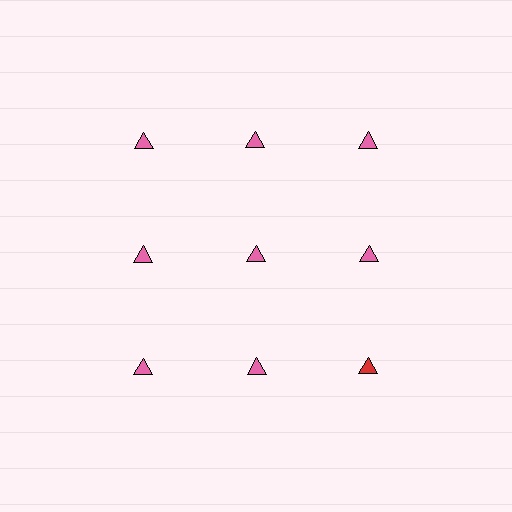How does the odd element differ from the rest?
It has a different color: red instead of pink.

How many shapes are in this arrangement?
There are 9 shapes arranged in a grid pattern.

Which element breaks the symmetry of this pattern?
The red triangle in the third row, center column breaks the symmetry. All other shapes are pink triangles.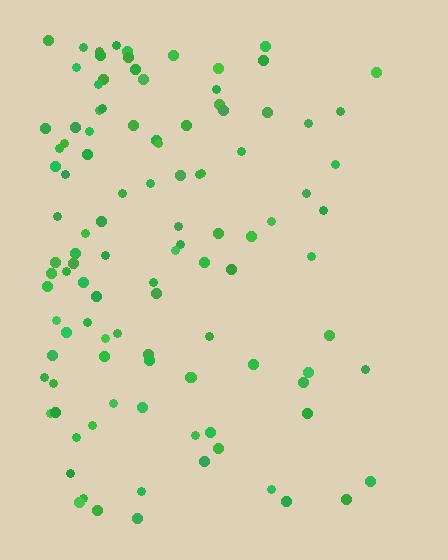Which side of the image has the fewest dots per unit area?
The right.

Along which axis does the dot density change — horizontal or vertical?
Horizontal.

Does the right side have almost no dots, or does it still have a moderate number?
Still a moderate number, just noticeably fewer than the left.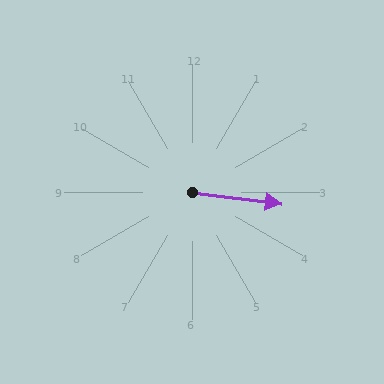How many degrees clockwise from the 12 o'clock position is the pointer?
Approximately 97 degrees.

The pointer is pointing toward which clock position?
Roughly 3 o'clock.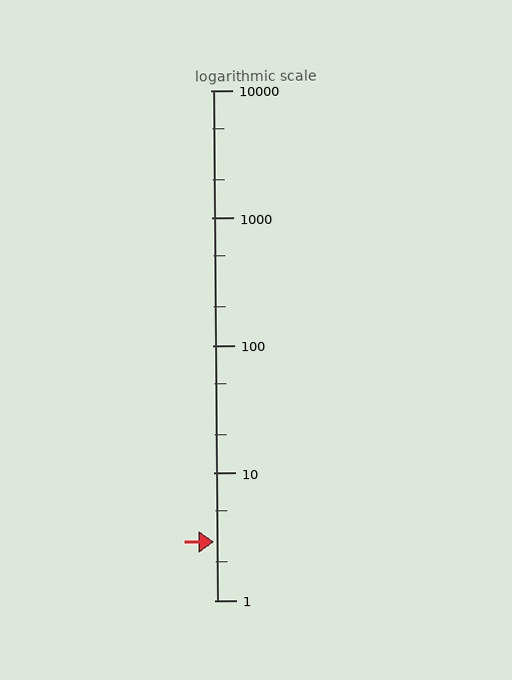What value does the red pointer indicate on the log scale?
The pointer indicates approximately 2.9.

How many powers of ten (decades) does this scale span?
The scale spans 4 decades, from 1 to 10000.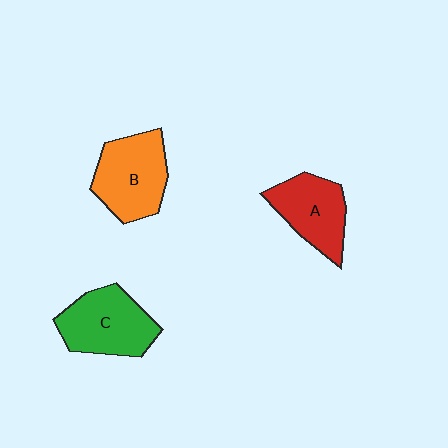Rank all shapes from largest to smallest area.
From largest to smallest: B (orange), C (green), A (red).